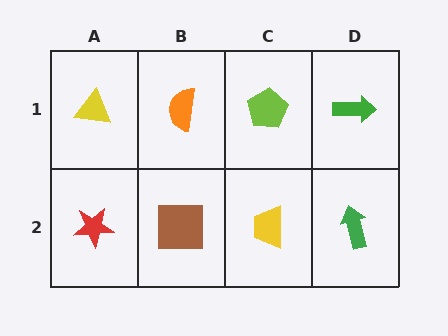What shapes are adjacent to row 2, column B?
An orange semicircle (row 1, column B), a red star (row 2, column A), a yellow trapezoid (row 2, column C).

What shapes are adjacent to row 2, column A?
A yellow triangle (row 1, column A), a brown square (row 2, column B).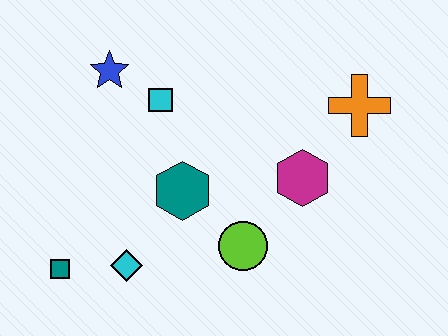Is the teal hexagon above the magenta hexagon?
No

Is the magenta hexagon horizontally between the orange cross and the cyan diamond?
Yes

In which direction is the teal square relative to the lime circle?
The teal square is to the left of the lime circle.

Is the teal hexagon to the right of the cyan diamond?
Yes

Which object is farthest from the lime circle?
The blue star is farthest from the lime circle.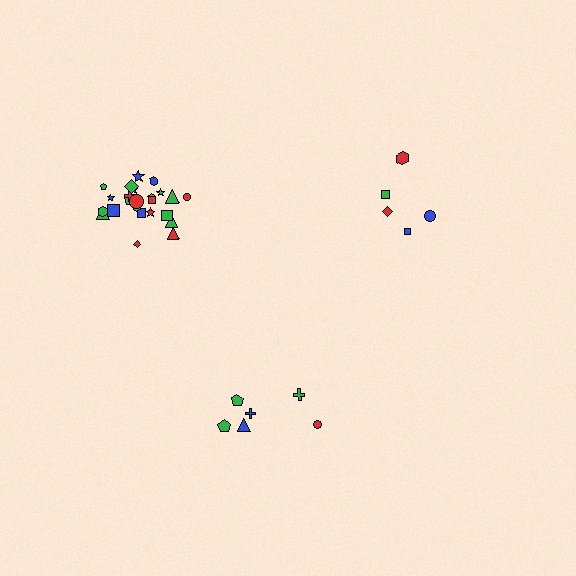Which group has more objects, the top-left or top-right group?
The top-left group.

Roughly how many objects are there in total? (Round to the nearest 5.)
Roughly 35 objects in total.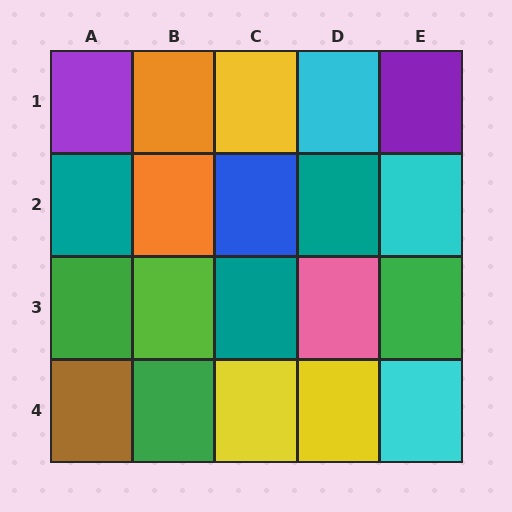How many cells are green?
3 cells are green.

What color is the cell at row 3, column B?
Lime.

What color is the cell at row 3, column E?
Green.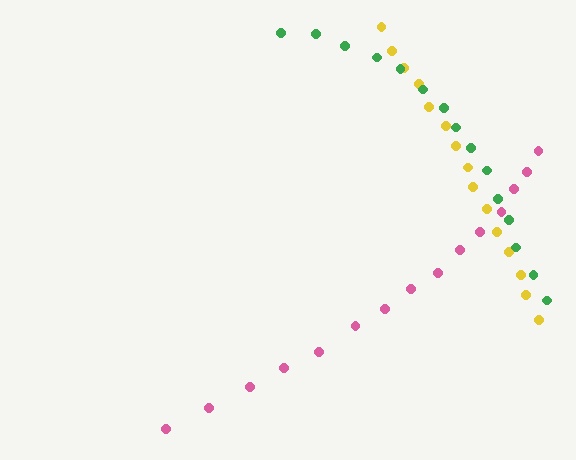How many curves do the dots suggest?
There are 3 distinct paths.